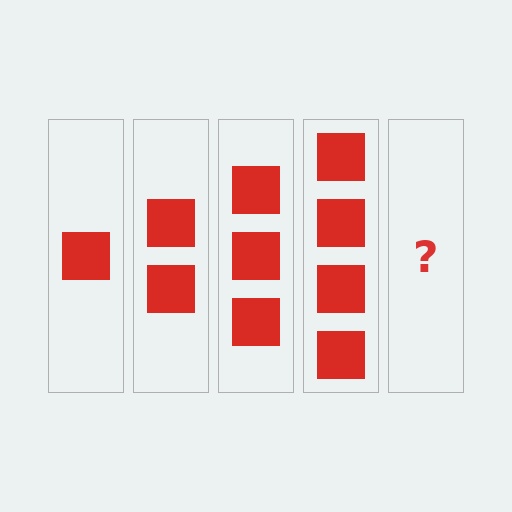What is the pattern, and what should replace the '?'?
The pattern is that each step adds one more square. The '?' should be 5 squares.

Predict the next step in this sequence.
The next step is 5 squares.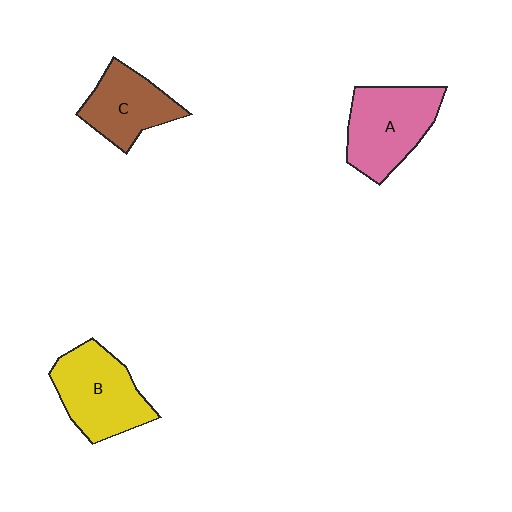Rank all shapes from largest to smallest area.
From largest to smallest: A (pink), B (yellow), C (brown).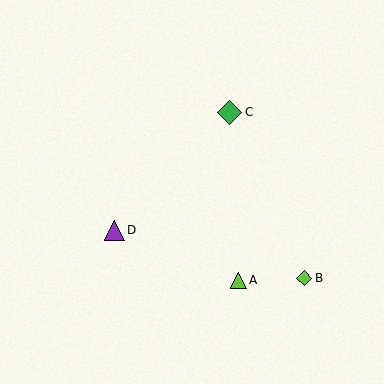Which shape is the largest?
The green diamond (labeled C) is the largest.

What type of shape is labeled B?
Shape B is a lime diamond.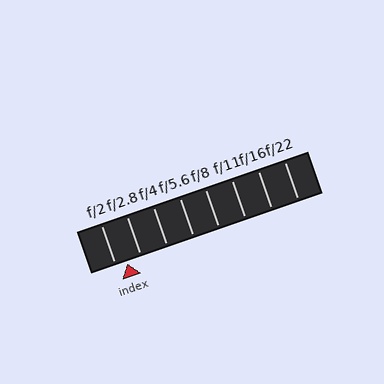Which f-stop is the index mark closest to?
The index mark is closest to f/2.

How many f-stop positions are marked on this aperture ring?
There are 8 f-stop positions marked.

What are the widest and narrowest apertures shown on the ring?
The widest aperture shown is f/2 and the narrowest is f/22.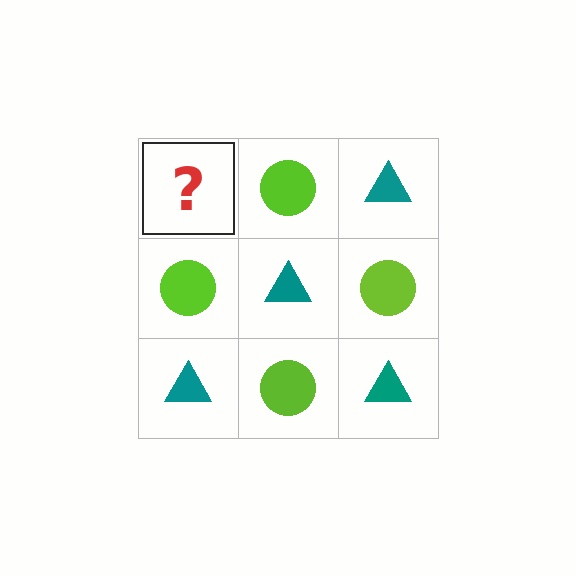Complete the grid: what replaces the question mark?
The question mark should be replaced with a teal triangle.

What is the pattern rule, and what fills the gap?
The rule is that it alternates teal triangle and lime circle in a checkerboard pattern. The gap should be filled with a teal triangle.